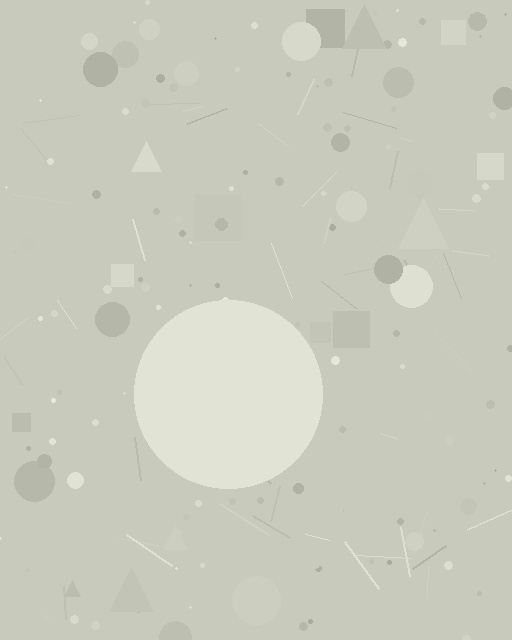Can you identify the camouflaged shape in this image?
The camouflaged shape is a circle.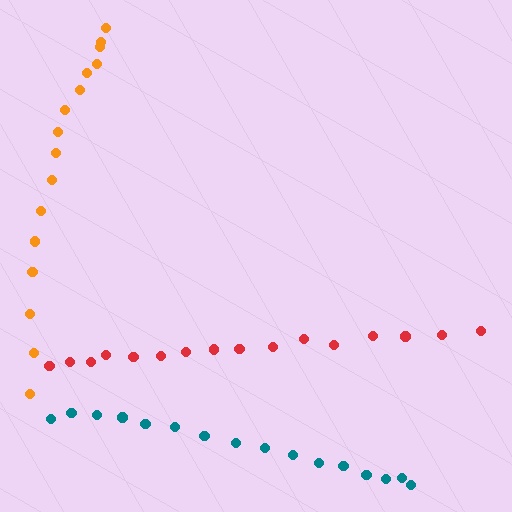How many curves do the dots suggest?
There are 3 distinct paths.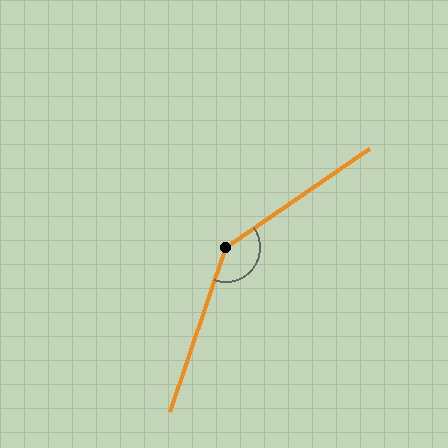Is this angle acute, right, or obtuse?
It is obtuse.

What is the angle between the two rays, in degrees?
Approximately 144 degrees.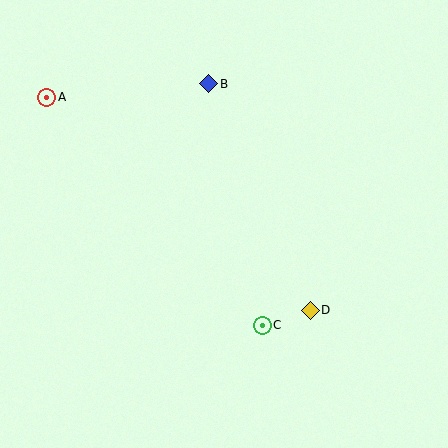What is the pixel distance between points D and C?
The distance between D and C is 50 pixels.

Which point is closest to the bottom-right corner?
Point D is closest to the bottom-right corner.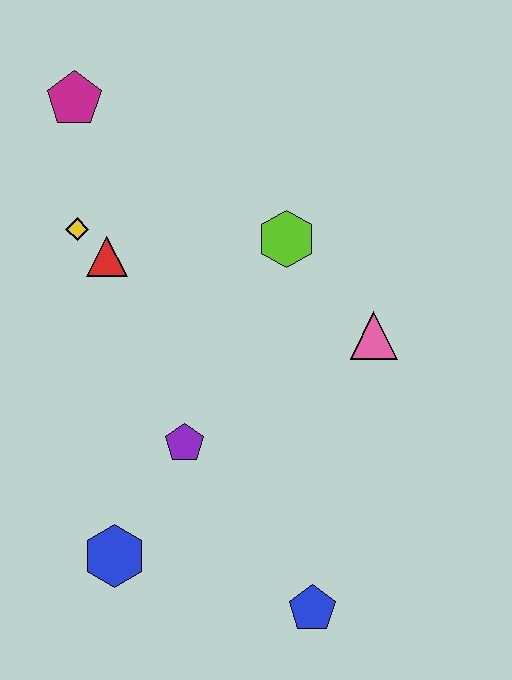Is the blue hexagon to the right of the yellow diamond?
Yes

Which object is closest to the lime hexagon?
The pink triangle is closest to the lime hexagon.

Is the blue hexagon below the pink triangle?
Yes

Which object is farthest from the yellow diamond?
The blue pentagon is farthest from the yellow diamond.